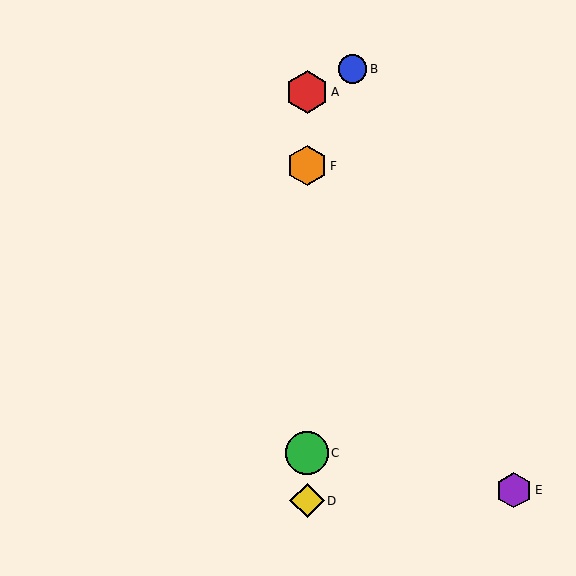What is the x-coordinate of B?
Object B is at x≈352.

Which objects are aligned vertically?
Objects A, C, D, F are aligned vertically.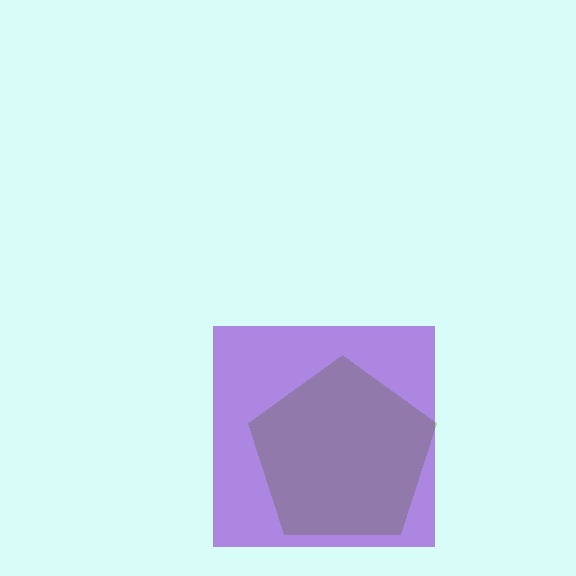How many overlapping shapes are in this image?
There are 2 overlapping shapes in the image.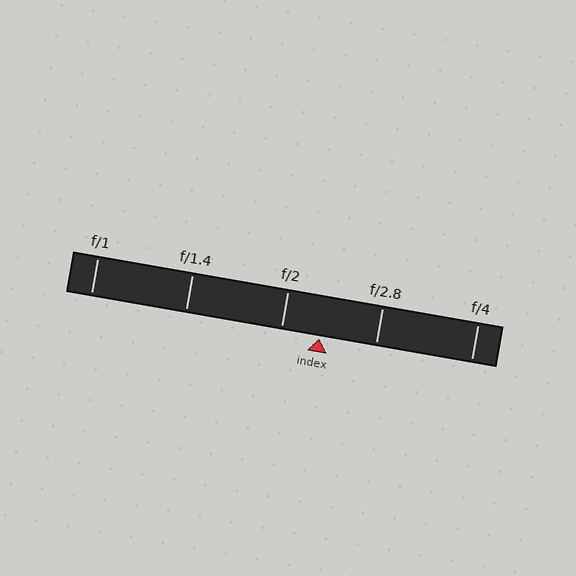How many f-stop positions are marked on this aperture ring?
There are 5 f-stop positions marked.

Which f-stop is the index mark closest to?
The index mark is closest to f/2.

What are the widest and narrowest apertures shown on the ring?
The widest aperture shown is f/1 and the narrowest is f/4.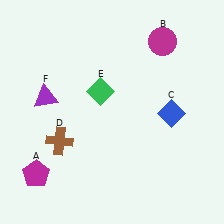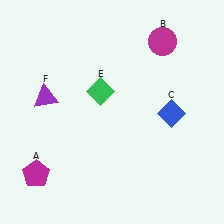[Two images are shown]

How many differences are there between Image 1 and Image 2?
There is 1 difference between the two images.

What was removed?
The brown cross (D) was removed in Image 2.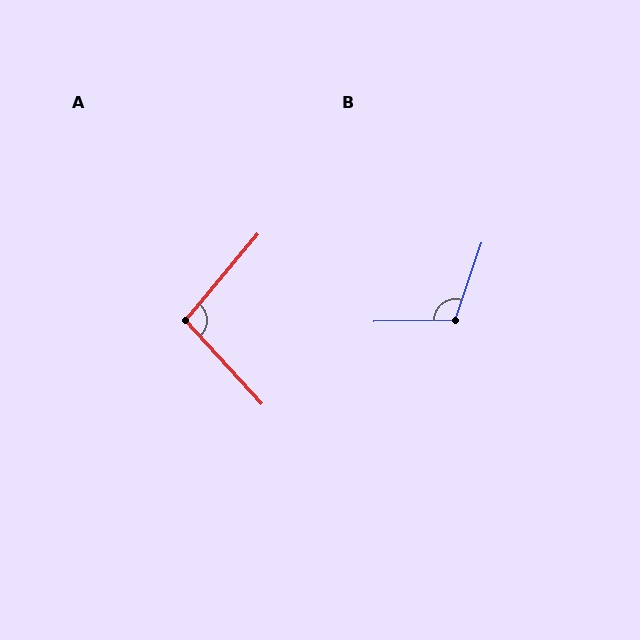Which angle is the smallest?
A, at approximately 98 degrees.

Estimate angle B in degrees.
Approximately 110 degrees.